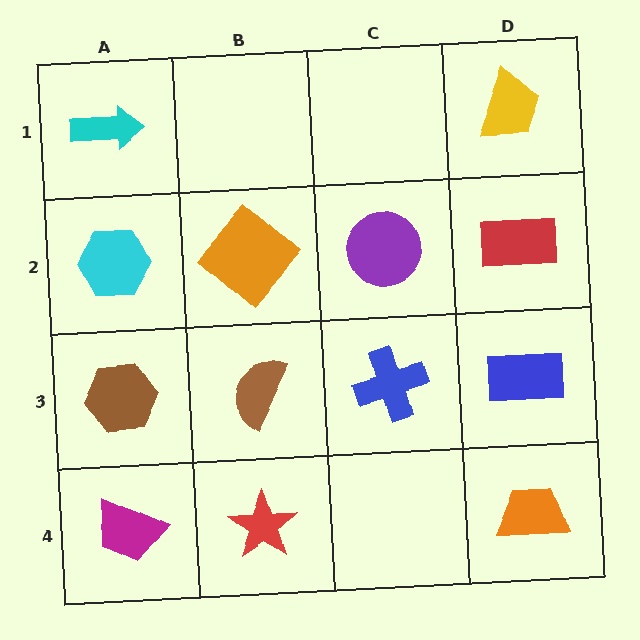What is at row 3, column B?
A brown semicircle.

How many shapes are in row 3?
4 shapes.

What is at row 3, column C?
A blue cross.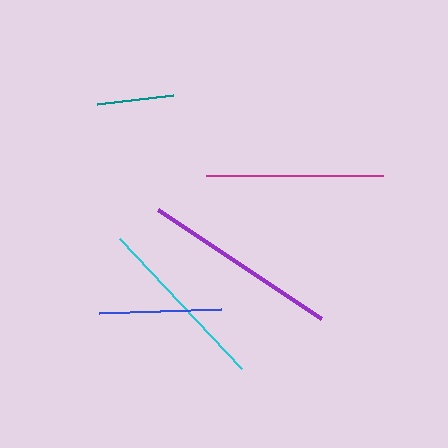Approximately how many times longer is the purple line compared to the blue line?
The purple line is approximately 1.6 times the length of the blue line.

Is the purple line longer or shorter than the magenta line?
The purple line is longer than the magenta line.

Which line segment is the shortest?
The teal line is the shortest at approximately 76 pixels.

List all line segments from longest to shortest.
From longest to shortest: purple, cyan, magenta, blue, teal.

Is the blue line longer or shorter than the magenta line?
The magenta line is longer than the blue line.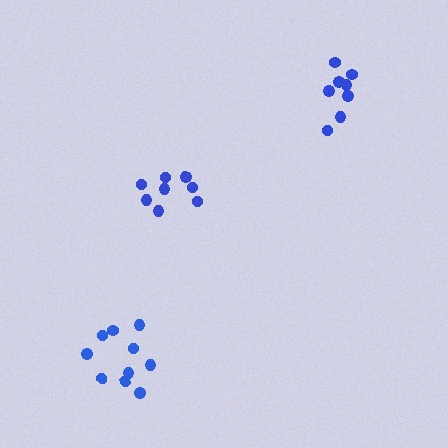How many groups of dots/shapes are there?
There are 3 groups.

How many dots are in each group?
Group 1: 8 dots, Group 2: 10 dots, Group 3: 8 dots (26 total).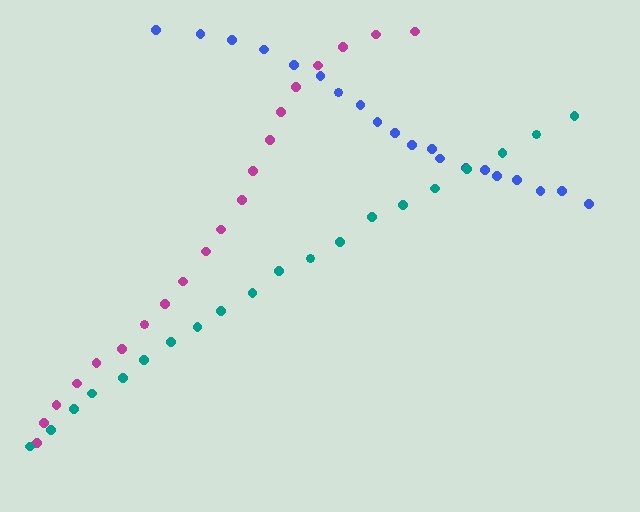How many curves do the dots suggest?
There are 3 distinct paths.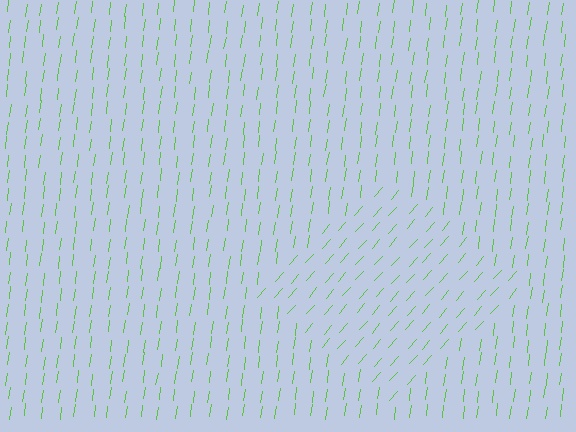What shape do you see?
I see a diamond.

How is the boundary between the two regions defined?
The boundary is defined purely by a change in line orientation (approximately 33 degrees difference). All lines are the same color and thickness.